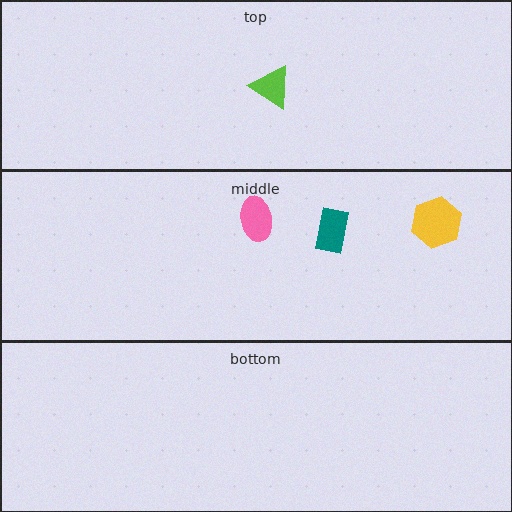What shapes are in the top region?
The lime triangle.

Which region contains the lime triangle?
The top region.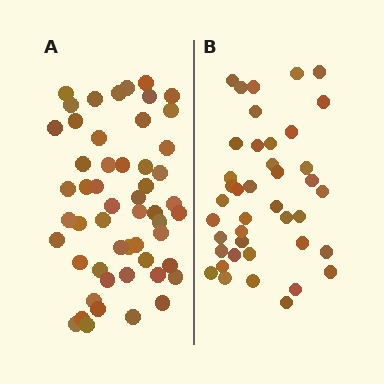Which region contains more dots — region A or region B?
Region A (the left region) has more dots.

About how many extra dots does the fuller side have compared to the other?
Region A has roughly 12 or so more dots than region B.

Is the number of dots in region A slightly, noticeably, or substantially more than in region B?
Region A has noticeably more, but not dramatically so. The ratio is roughly 1.3 to 1.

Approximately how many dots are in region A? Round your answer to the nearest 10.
About 50 dots. (The exact count is 53, which rounds to 50.)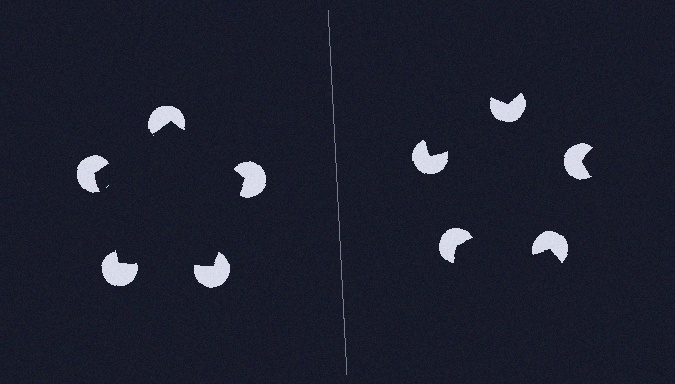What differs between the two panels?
The pac-man discs are positioned identically on both sides; only the wedge orientations differ. On the left they align to a pentagon; on the right they are misaligned.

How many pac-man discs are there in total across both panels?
10 — 5 on each side.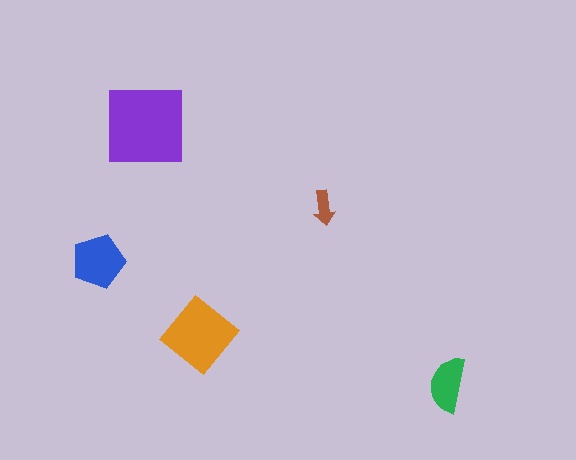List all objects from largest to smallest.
The purple square, the orange diamond, the blue pentagon, the green semicircle, the brown arrow.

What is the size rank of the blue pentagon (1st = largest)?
3rd.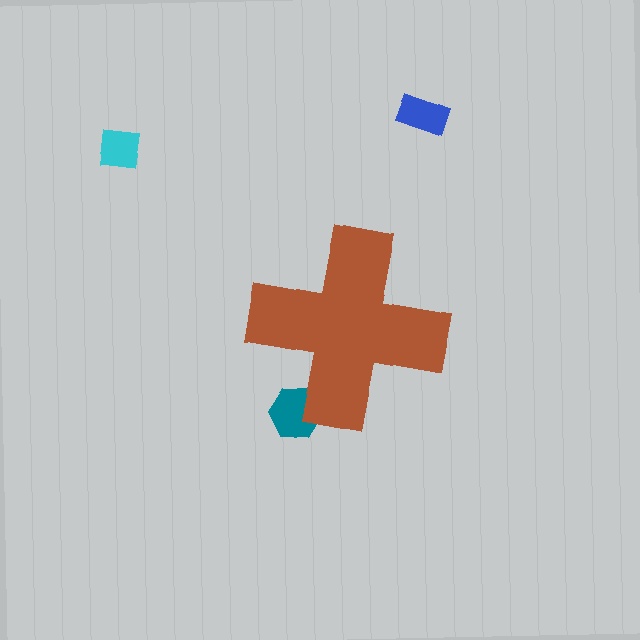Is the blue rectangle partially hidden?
No, the blue rectangle is fully visible.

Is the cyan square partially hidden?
No, the cyan square is fully visible.